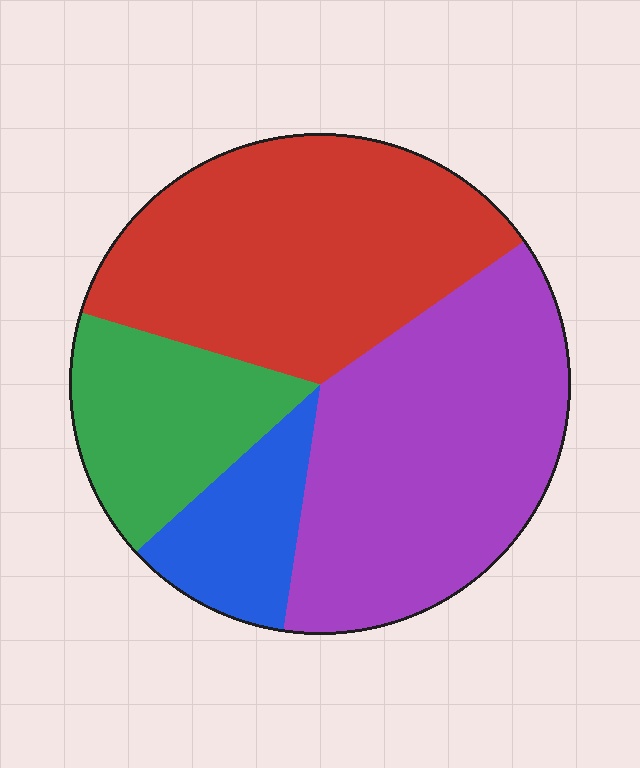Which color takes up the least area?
Blue, at roughly 10%.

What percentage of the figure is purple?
Purple covers roughly 35% of the figure.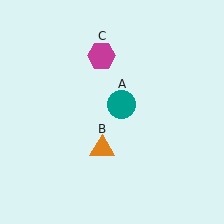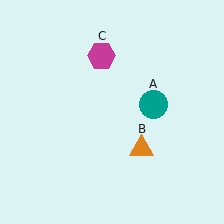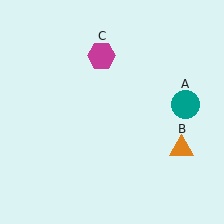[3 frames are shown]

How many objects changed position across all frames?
2 objects changed position: teal circle (object A), orange triangle (object B).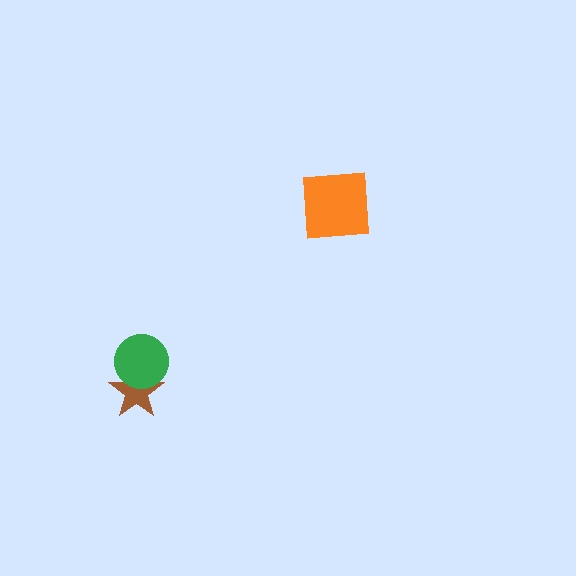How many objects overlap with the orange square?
0 objects overlap with the orange square.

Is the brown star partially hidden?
Yes, it is partially covered by another shape.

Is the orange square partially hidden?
No, no other shape covers it.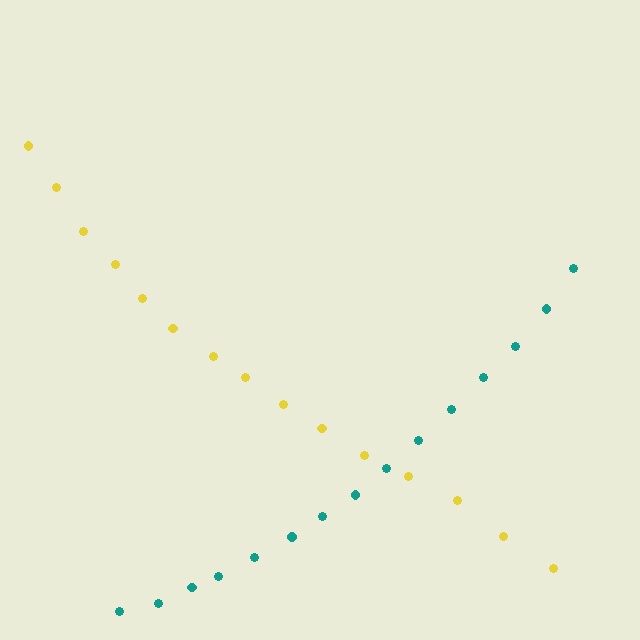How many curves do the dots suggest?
There are 2 distinct paths.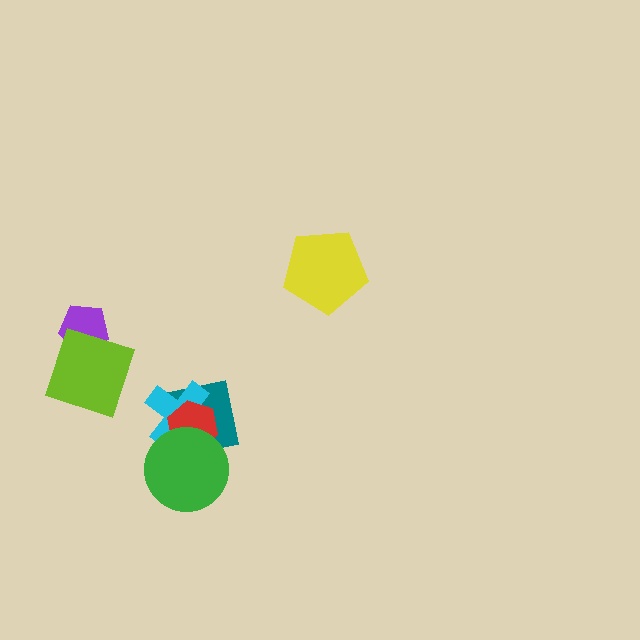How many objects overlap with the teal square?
3 objects overlap with the teal square.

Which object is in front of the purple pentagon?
The lime diamond is in front of the purple pentagon.